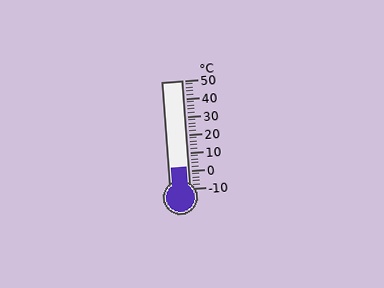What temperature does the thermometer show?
The thermometer shows approximately 2°C.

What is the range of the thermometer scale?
The thermometer scale ranges from -10°C to 50°C.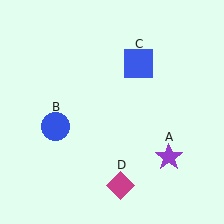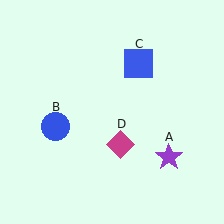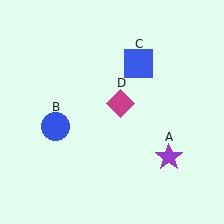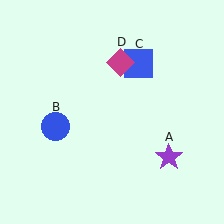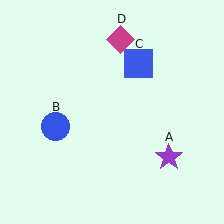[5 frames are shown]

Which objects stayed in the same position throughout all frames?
Purple star (object A) and blue circle (object B) and blue square (object C) remained stationary.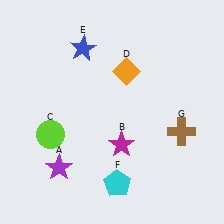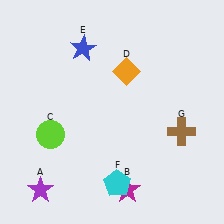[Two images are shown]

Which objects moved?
The objects that moved are: the purple star (A), the magenta star (B).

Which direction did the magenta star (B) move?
The magenta star (B) moved down.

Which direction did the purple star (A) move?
The purple star (A) moved down.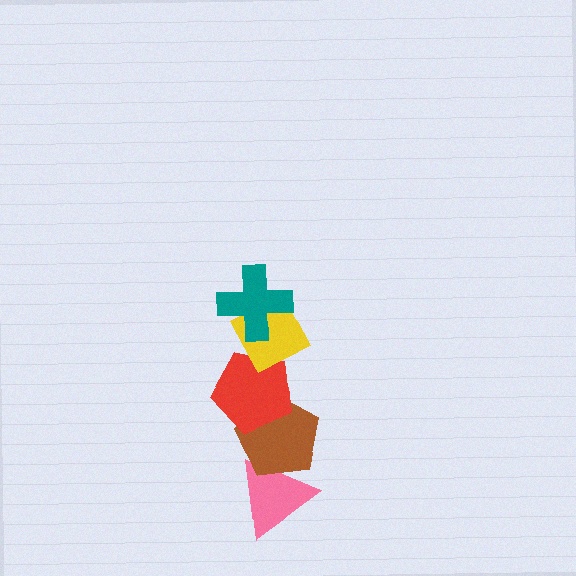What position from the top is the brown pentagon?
The brown pentagon is 4th from the top.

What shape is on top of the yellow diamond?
The teal cross is on top of the yellow diamond.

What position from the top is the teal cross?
The teal cross is 1st from the top.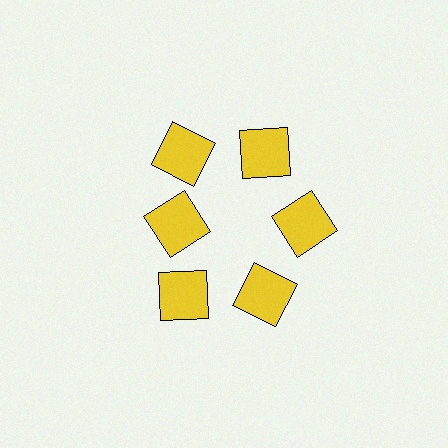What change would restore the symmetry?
The symmetry would be restored by moving it outward, back onto the ring so that all 6 squares sit at equal angles and equal distance from the center.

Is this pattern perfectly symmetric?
No. The 6 yellow squares are arranged in a ring, but one element near the 9 o'clock position is pulled inward toward the center, breaking the 6-fold rotational symmetry.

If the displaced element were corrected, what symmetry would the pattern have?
It would have 6-fold rotational symmetry — the pattern would map onto itself every 60 degrees.